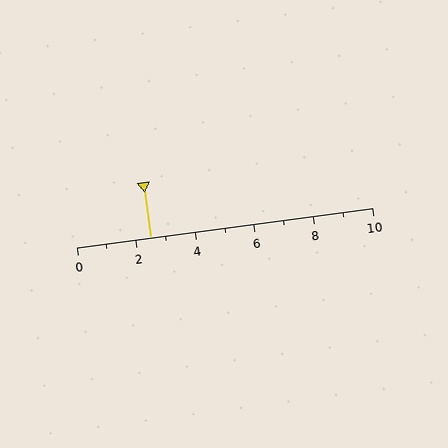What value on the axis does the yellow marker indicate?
The marker indicates approximately 2.5.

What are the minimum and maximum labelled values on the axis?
The axis runs from 0 to 10.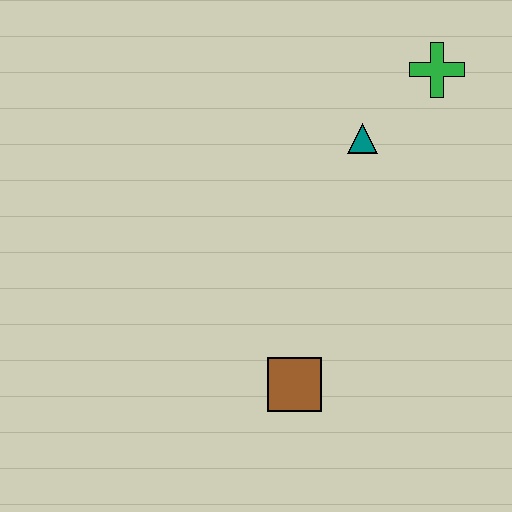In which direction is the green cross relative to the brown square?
The green cross is above the brown square.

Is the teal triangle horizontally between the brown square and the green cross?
Yes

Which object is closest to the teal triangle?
The green cross is closest to the teal triangle.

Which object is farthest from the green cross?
The brown square is farthest from the green cross.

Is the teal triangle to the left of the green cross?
Yes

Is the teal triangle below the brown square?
No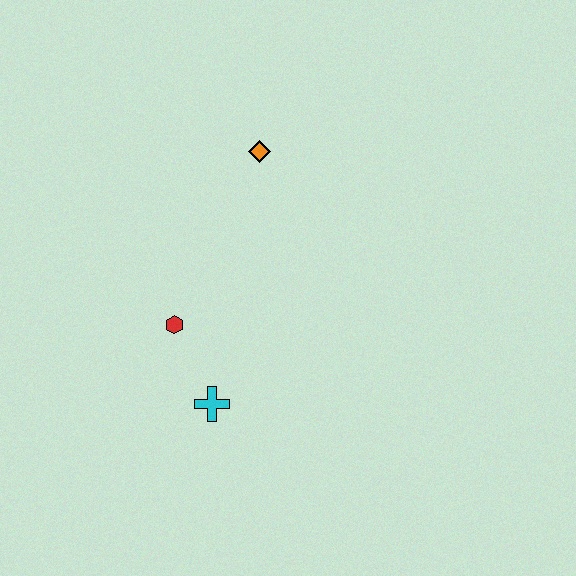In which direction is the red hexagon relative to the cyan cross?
The red hexagon is above the cyan cross.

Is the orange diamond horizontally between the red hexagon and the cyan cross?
No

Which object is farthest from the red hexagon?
The orange diamond is farthest from the red hexagon.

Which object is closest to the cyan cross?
The red hexagon is closest to the cyan cross.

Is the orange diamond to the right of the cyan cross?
Yes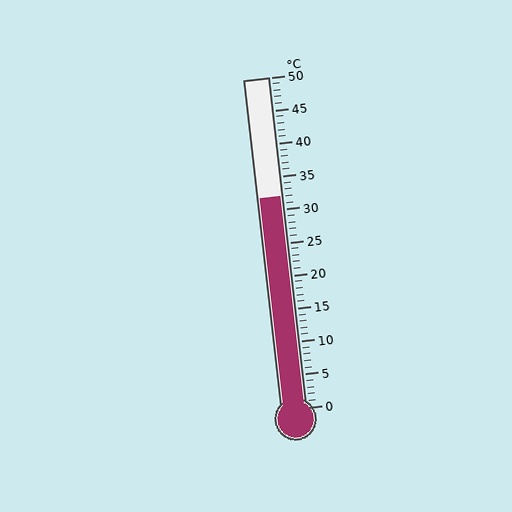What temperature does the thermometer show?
The thermometer shows approximately 32°C.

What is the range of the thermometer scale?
The thermometer scale ranges from 0°C to 50°C.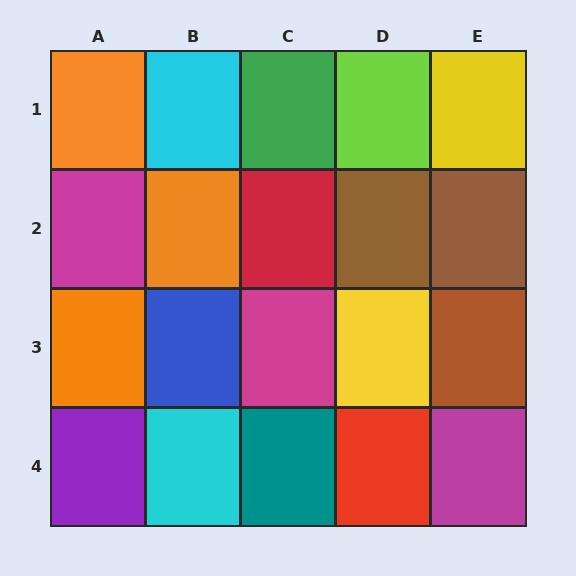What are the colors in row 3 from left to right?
Orange, blue, magenta, yellow, brown.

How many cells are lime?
1 cell is lime.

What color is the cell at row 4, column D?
Red.